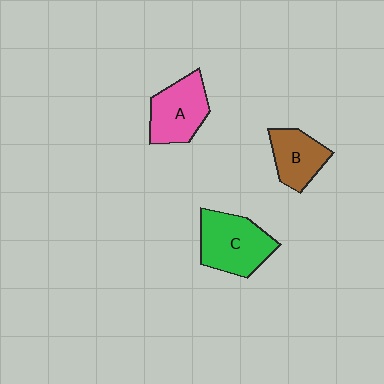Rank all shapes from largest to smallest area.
From largest to smallest: C (green), A (pink), B (brown).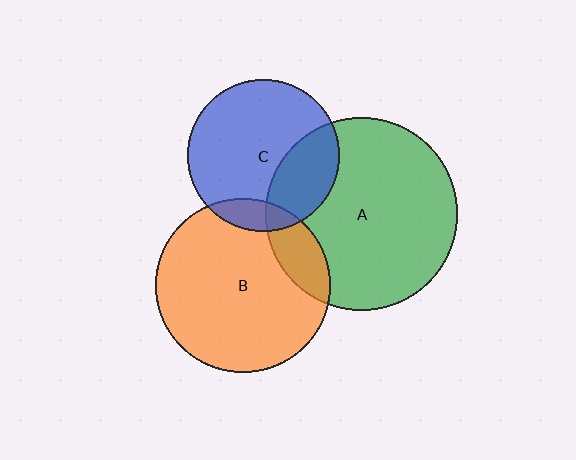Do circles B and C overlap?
Yes.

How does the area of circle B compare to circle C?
Approximately 1.3 times.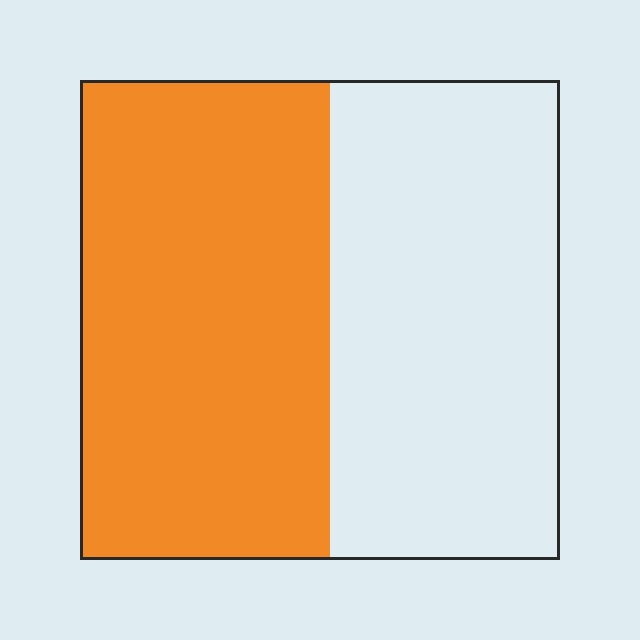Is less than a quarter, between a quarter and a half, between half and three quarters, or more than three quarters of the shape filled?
Between half and three quarters.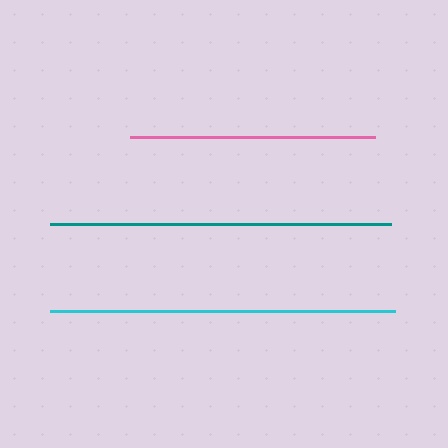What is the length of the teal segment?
The teal segment is approximately 341 pixels long.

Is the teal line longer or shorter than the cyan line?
The cyan line is longer than the teal line.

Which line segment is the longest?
The cyan line is the longest at approximately 344 pixels.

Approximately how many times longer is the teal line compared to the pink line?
The teal line is approximately 1.4 times the length of the pink line.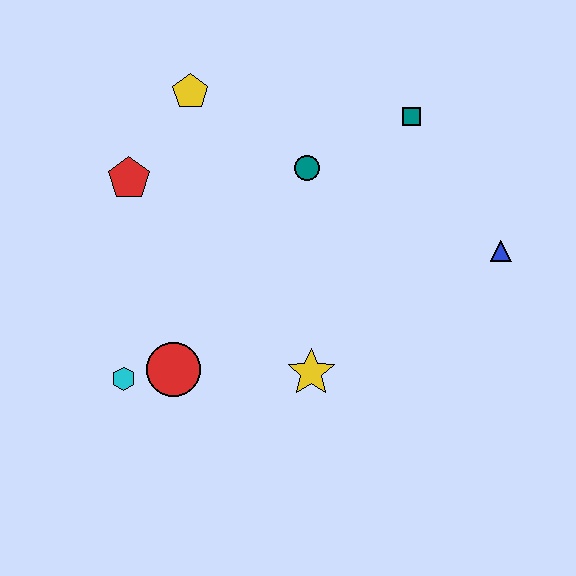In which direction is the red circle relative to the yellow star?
The red circle is to the left of the yellow star.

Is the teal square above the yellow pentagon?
No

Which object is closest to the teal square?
The teal circle is closest to the teal square.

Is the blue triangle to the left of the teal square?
No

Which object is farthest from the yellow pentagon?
The blue triangle is farthest from the yellow pentagon.